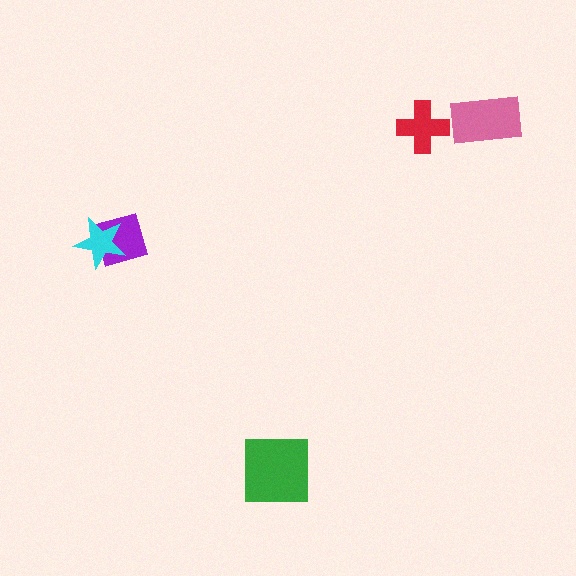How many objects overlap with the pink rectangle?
0 objects overlap with the pink rectangle.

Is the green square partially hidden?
No, no other shape covers it.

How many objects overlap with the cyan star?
1 object overlaps with the cyan star.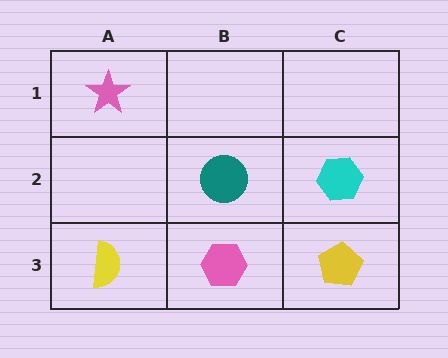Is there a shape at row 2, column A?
No, that cell is empty.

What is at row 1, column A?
A pink star.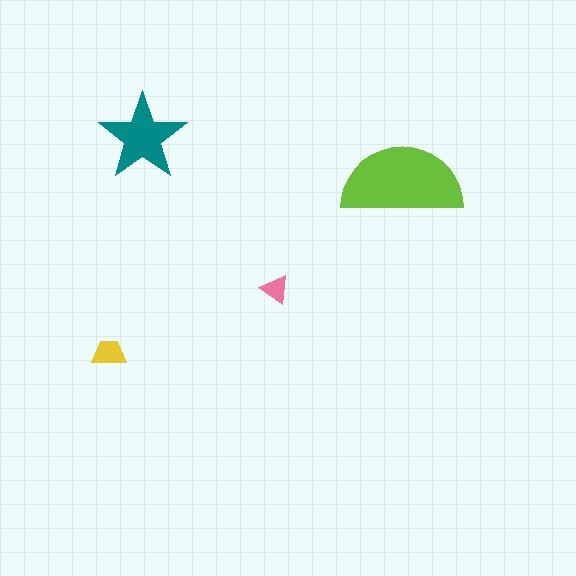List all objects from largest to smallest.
The lime semicircle, the teal star, the yellow trapezoid, the pink triangle.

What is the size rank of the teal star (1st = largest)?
2nd.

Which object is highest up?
The teal star is topmost.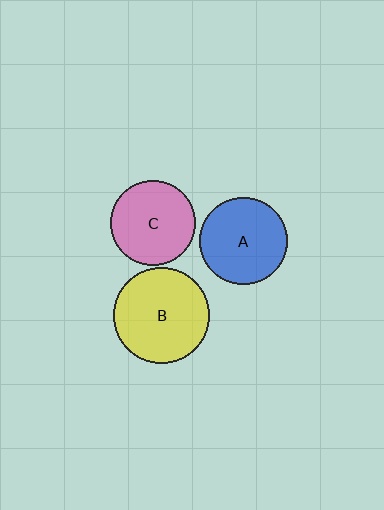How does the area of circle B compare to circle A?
Approximately 1.2 times.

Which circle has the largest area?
Circle B (yellow).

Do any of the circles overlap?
No, none of the circles overlap.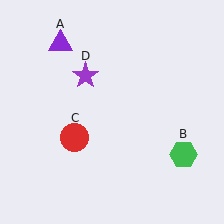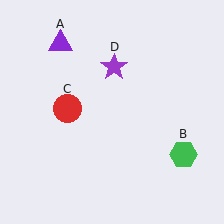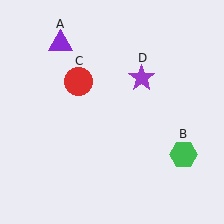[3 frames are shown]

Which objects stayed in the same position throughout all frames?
Purple triangle (object A) and green hexagon (object B) remained stationary.